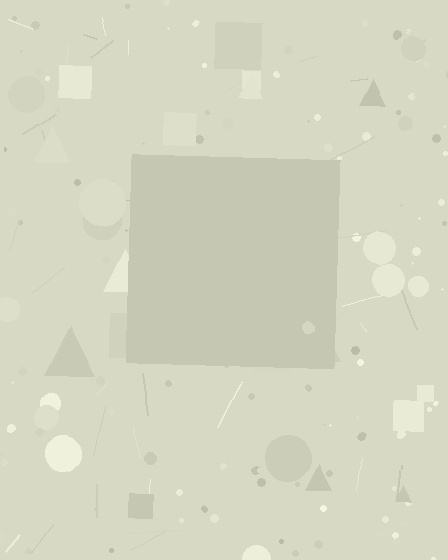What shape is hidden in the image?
A square is hidden in the image.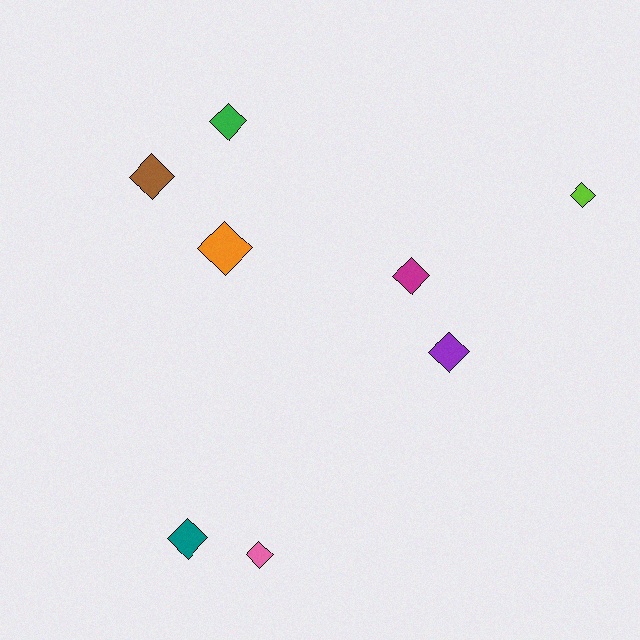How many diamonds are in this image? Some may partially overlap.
There are 8 diamonds.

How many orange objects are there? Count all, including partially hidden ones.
There is 1 orange object.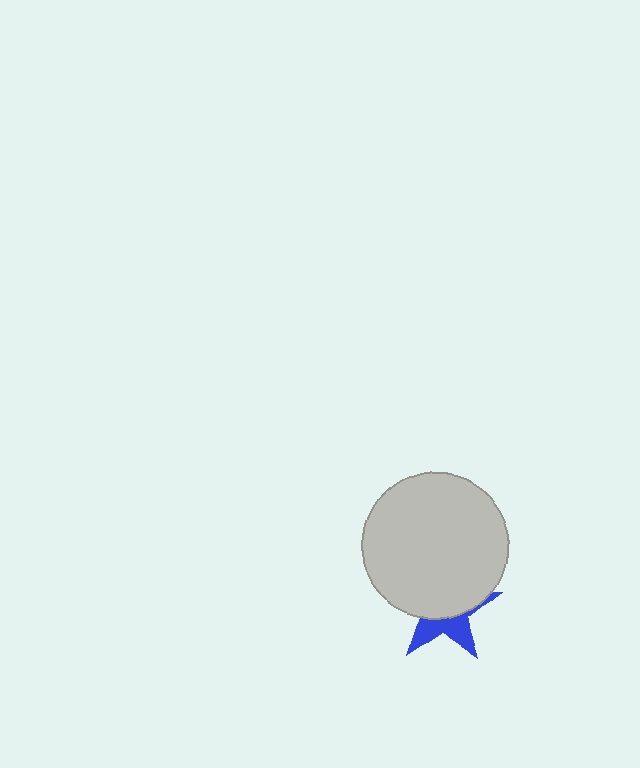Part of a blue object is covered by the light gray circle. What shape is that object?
It is a star.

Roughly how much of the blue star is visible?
A small part of it is visible (roughly 38%).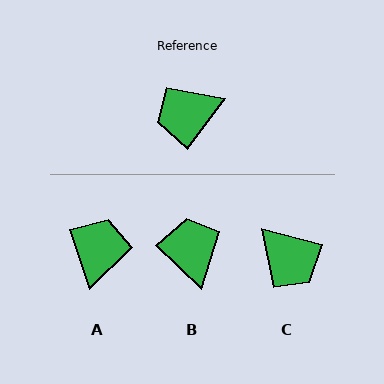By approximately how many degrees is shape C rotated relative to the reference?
Approximately 112 degrees counter-clockwise.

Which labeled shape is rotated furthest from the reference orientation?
A, about 124 degrees away.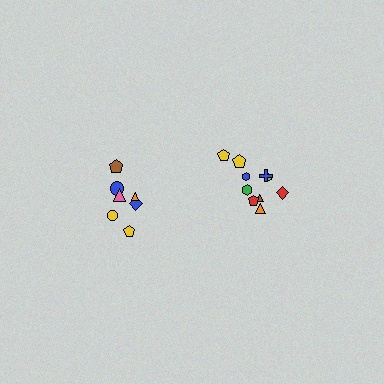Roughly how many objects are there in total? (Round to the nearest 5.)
Roughly 15 objects in total.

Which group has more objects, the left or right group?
The right group.